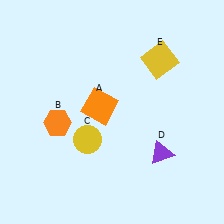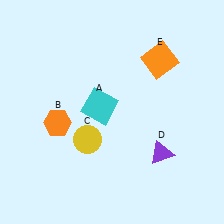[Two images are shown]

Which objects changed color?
A changed from orange to cyan. E changed from yellow to orange.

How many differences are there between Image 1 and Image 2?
There are 2 differences between the two images.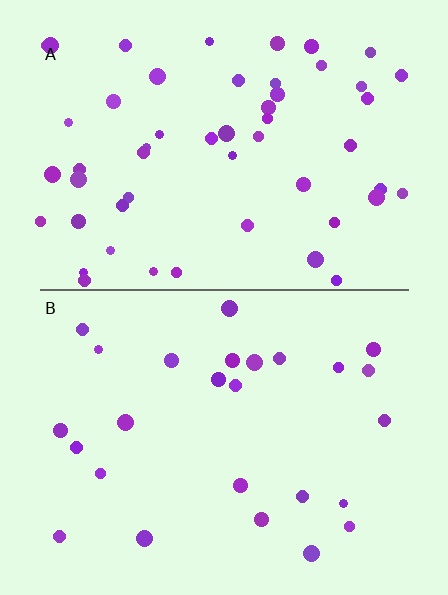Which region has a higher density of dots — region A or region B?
A (the top).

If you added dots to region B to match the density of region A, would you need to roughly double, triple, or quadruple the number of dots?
Approximately double.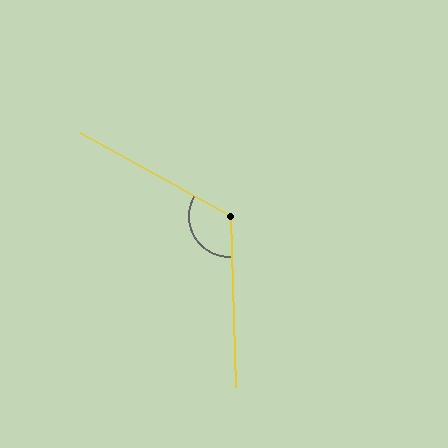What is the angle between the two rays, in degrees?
Approximately 121 degrees.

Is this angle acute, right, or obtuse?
It is obtuse.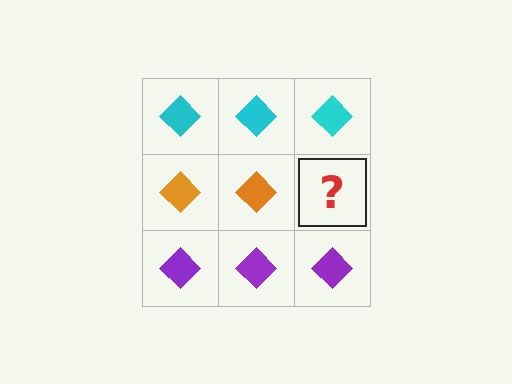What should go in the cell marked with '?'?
The missing cell should contain an orange diamond.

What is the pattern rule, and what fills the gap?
The rule is that each row has a consistent color. The gap should be filled with an orange diamond.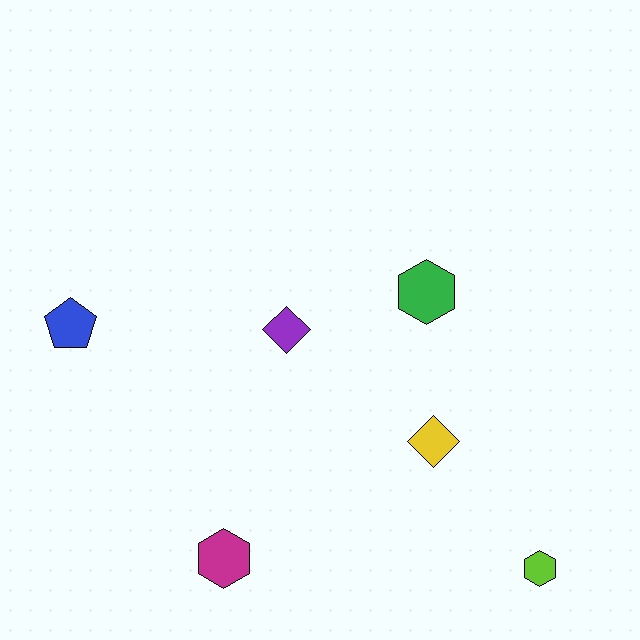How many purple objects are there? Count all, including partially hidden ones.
There is 1 purple object.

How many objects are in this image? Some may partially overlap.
There are 6 objects.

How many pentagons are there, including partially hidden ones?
There is 1 pentagon.